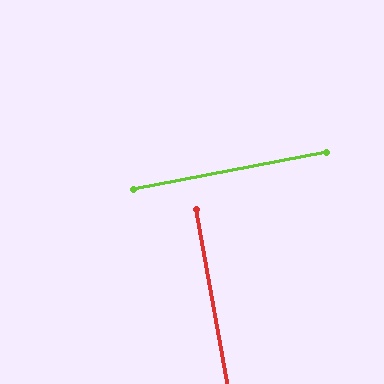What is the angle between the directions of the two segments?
Approximately 89 degrees.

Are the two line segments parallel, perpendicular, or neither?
Perpendicular — they meet at approximately 89°.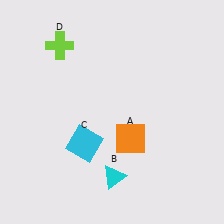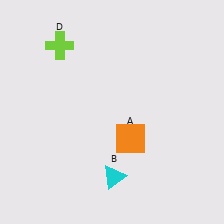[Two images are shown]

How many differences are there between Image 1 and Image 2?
There is 1 difference between the two images.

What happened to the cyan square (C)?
The cyan square (C) was removed in Image 2. It was in the bottom-left area of Image 1.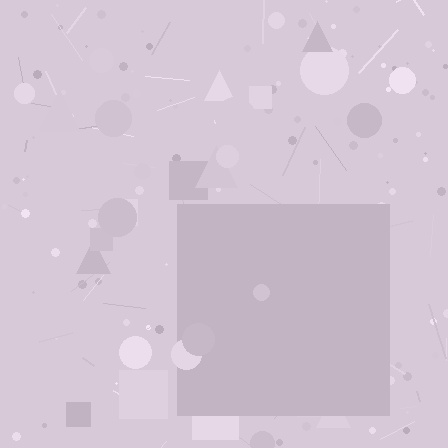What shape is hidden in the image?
A square is hidden in the image.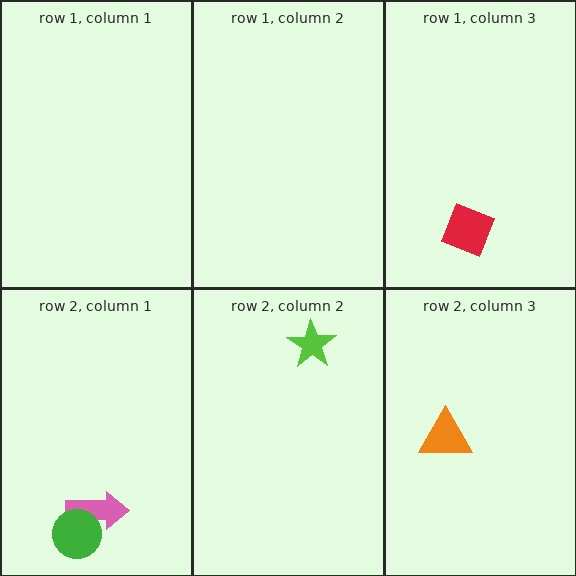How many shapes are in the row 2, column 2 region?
1.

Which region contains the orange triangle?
The row 2, column 3 region.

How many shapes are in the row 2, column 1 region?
2.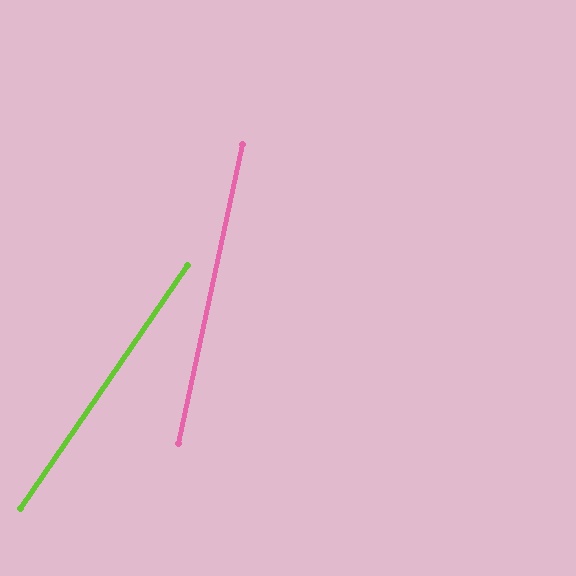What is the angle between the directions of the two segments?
Approximately 22 degrees.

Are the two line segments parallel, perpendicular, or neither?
Neither parallel nor perpendicular — they differ by about 22°.